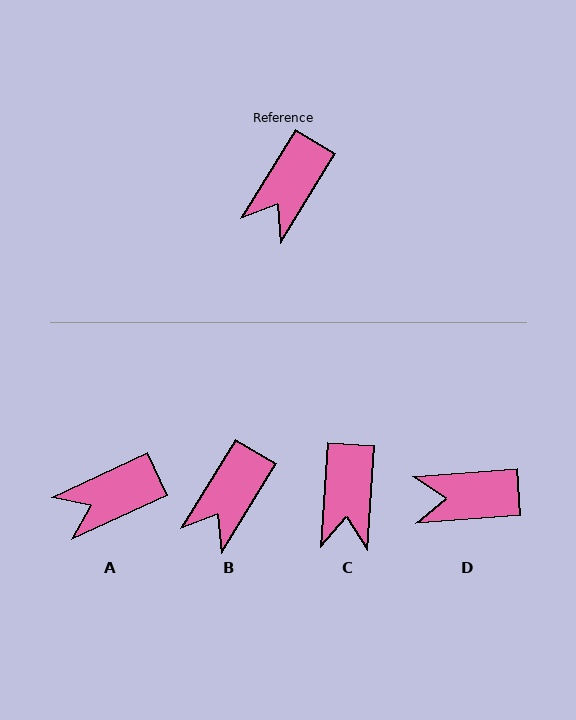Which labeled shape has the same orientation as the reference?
B.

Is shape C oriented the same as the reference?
No, it is off by about 28 degrees.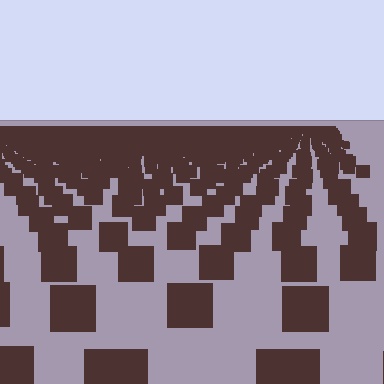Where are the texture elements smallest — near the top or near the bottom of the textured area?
Near the top.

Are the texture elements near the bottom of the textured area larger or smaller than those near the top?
Larger. Near the bottom, elements are closer to the viewer and appear at a bigger on-screen size.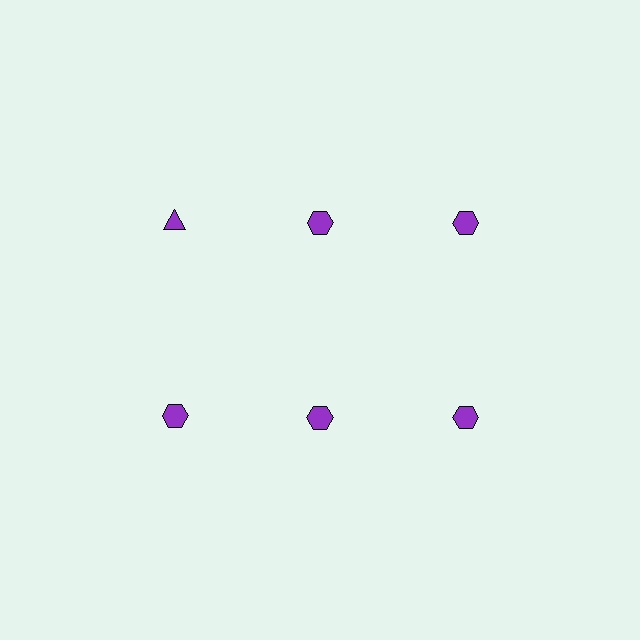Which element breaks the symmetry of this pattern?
The purple triangle in the top row, leftmost column breaks the symmetry. All other shapes are purple hexagons.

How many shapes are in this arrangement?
There are 6 shapes arranged in a grid pattern.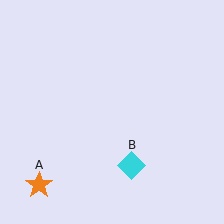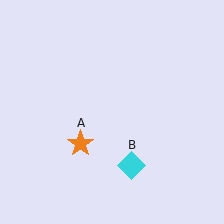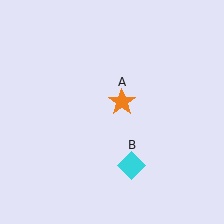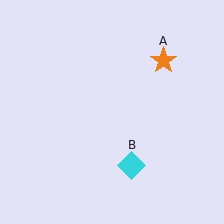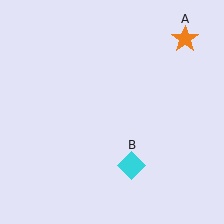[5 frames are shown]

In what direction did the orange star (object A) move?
The orange star (object A) moved up and to the right.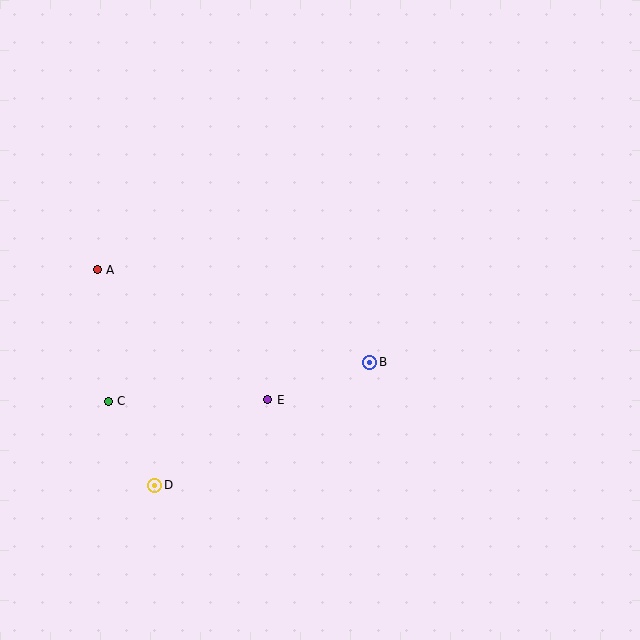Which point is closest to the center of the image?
Point B at (370, 362) is closest to the center.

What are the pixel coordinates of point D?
Point D is at (155, 485).